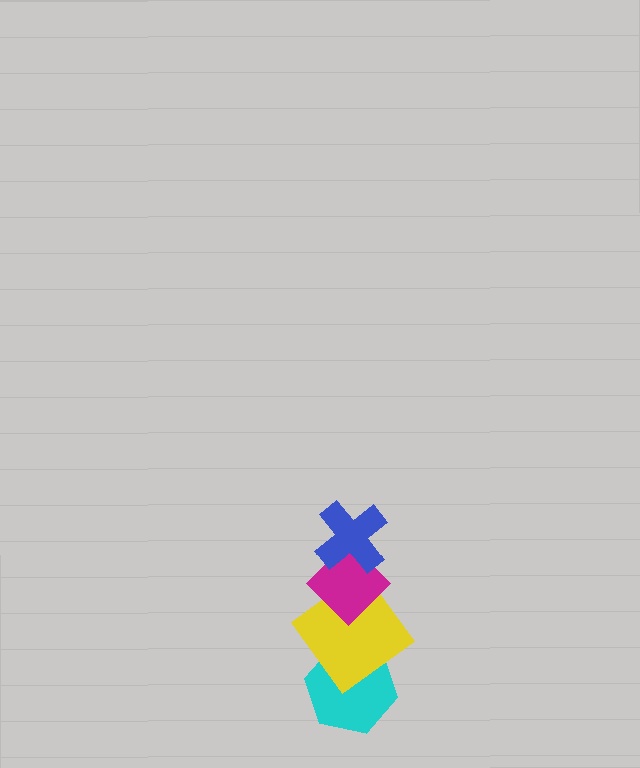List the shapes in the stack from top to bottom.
From top to bottom: the blue cross, the magenta diamond, the yellow diamond, the cyan hexagon.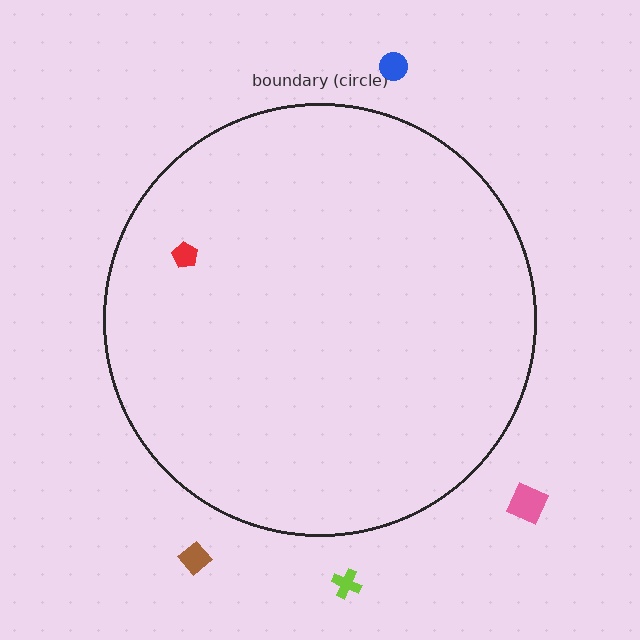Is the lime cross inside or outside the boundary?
Outside.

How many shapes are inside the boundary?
1 inside, 4 outside.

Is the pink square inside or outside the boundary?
Outside.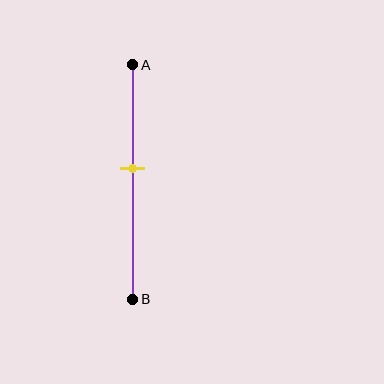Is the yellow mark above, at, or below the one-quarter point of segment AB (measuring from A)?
The yellow mark is below the one-quarter point of segment AB.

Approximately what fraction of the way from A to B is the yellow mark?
The yellow mark is approximately 45% of the way from A to B.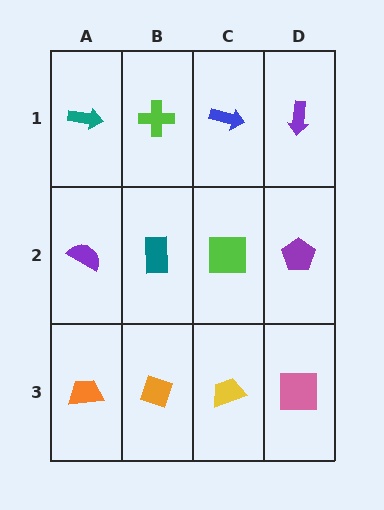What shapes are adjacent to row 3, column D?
A purple pentagon (row 2, column D), a yellow trapezoid (row 3, column C).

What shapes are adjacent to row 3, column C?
A lime square (row 2, column C), an orange diamond (row 3, column B), a pink square (row 3, column D).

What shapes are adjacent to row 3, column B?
A teal rectangle (row 2, column B), an orange trapezoid (row 3, column A), a yellow trapezoid (row 3, column C).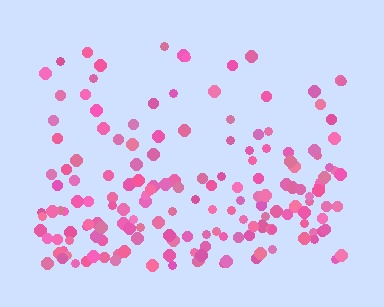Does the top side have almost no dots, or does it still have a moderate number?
Still a moderate number, just noticeably fewer than the bottom.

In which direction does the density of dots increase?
From top to bottom, with the bottom side densest.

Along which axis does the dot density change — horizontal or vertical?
Vertical.